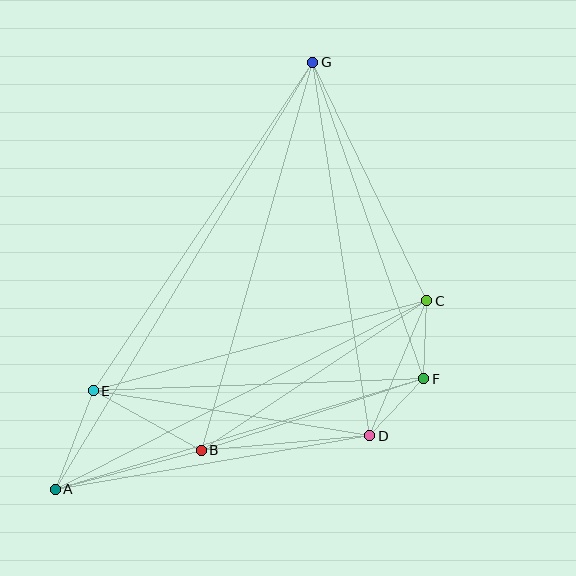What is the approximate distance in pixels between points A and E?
The distance between A and E is approximately 105 pixels.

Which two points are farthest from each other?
Points A and G are farthest from each other.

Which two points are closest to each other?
Points D and F are closest to each other.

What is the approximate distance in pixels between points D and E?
The distance between D and E is approximately 280 pixels.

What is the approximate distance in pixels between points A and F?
The distance between A and F is approximately 385 pixels.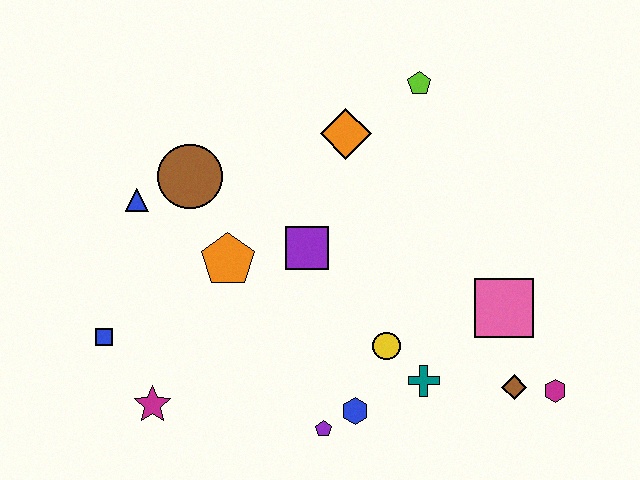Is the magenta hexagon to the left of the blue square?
No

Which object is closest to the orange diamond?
The lime pentagon is closest to the orange diamond.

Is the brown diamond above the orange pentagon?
No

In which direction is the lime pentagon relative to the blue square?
The lime pentagon is to the right of the blue square.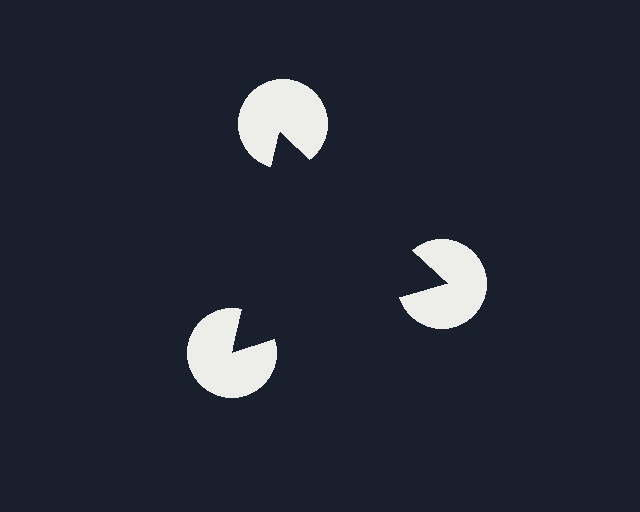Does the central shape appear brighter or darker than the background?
It typically appears slightly darker than the background, even though no actual brightness change is drawn.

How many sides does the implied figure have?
3 sides.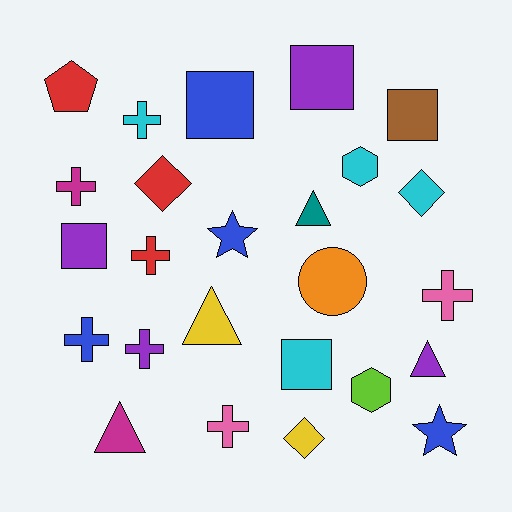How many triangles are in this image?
There are 4 triangles.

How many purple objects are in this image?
There are 4 purple objects.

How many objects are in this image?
There are 25 objects.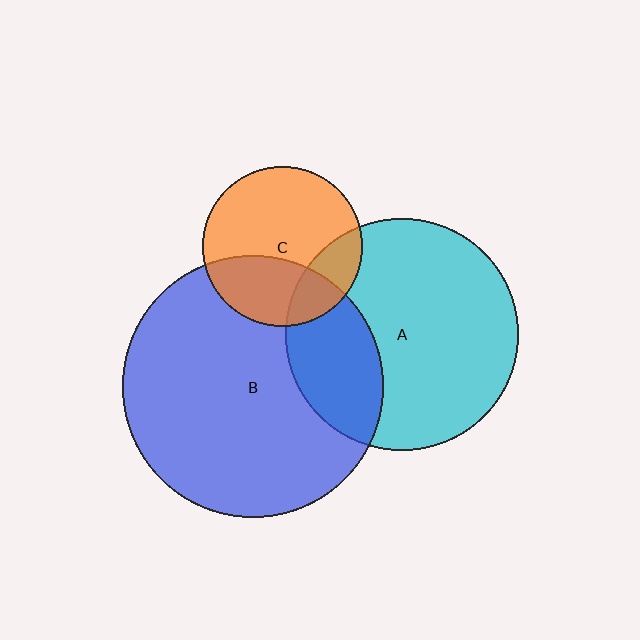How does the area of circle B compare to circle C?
Approximately 2.7 times.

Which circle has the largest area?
Circle B (blue).